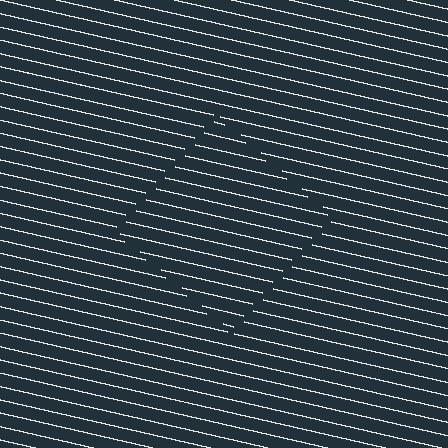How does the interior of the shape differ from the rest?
The interior of the shape contains the same grating, shifted by half a period — the contour is defined by the phase discontinuity where line-ends from the inner and outer gratings abut.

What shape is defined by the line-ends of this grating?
An illusory square. The interior of the shape contains the same grating, shifted by half a period — the contour is defined by the phase discontinuity where line-ends from the inner and outer gratings abut.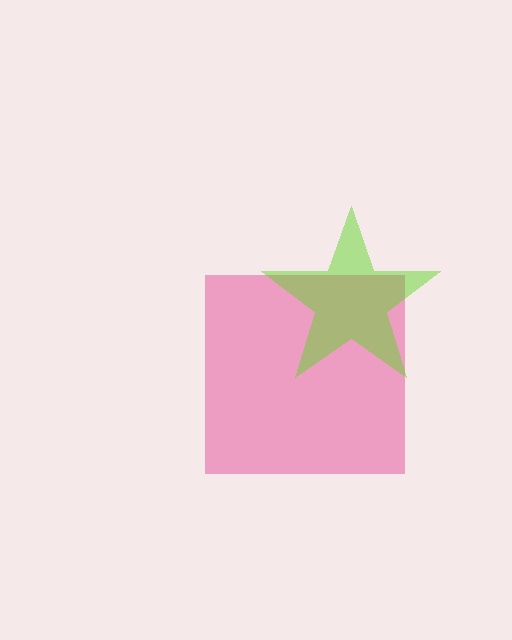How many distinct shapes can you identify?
There are 2 distinct shapes: a pink square, a lime star.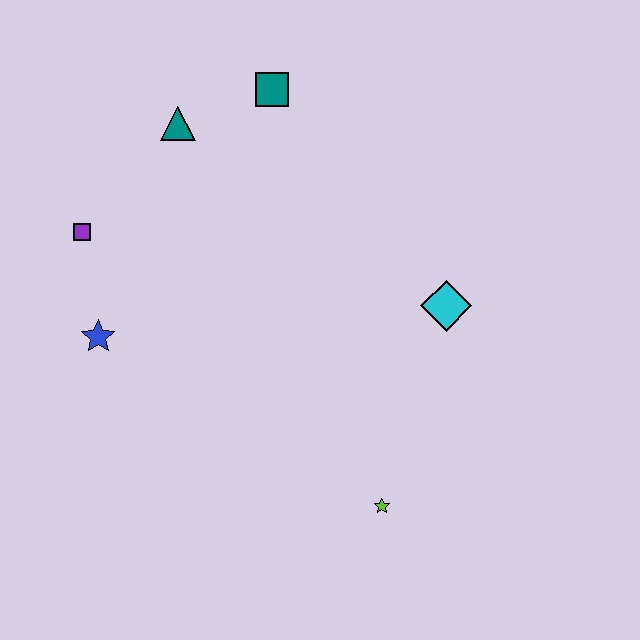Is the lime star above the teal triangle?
No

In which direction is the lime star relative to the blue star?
The lime star is to the right of the blue star.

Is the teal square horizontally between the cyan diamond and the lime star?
No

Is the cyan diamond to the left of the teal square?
No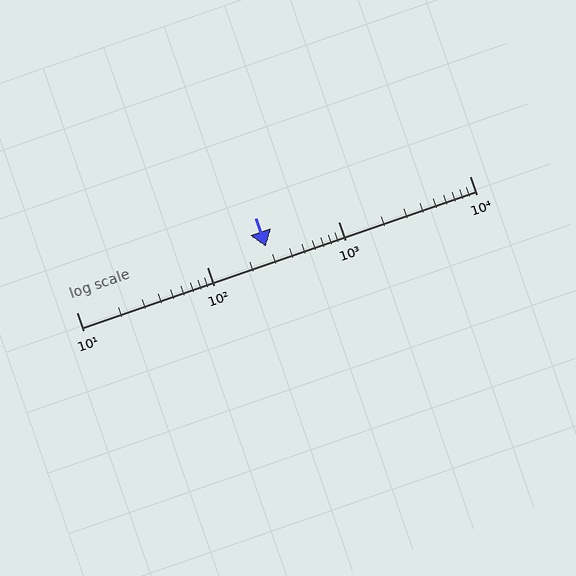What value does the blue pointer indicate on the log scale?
The pointer indicates approximately 280.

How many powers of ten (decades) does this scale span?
The scale spans 3 decades, from 10 to 10000.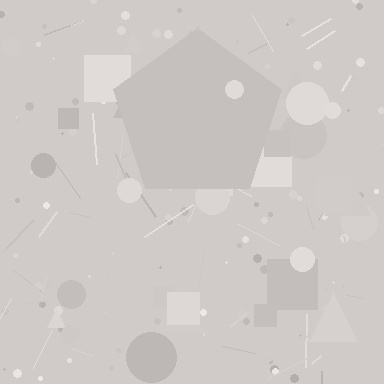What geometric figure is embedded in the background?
A pentagon is embedded in the background.